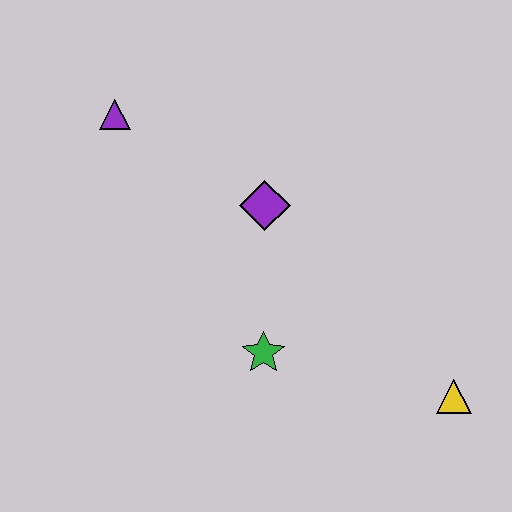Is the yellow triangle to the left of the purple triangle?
No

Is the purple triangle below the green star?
No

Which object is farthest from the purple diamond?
The yellow triangle is farthest from the purple diamond.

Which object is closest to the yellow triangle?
The green star is closest to the yellow triangle.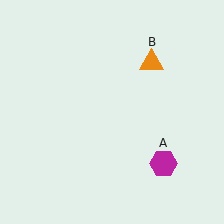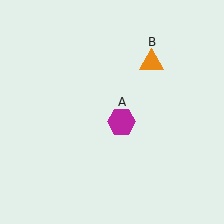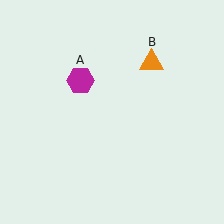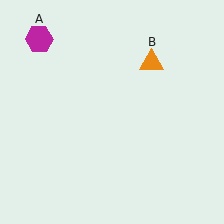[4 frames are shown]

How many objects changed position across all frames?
1 object changed position: magenta hexagon (object A).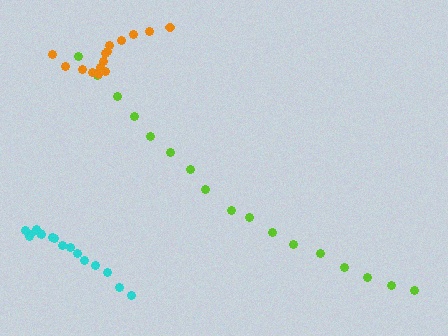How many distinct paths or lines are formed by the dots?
There are 3 distinct paths.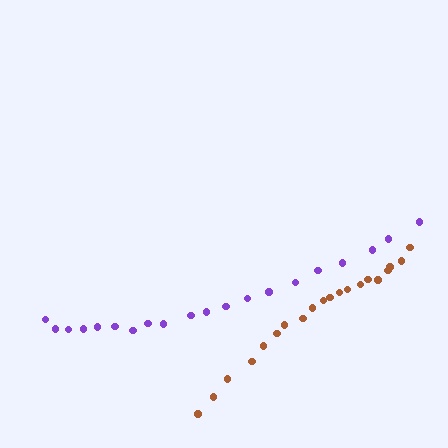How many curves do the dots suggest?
There are 2 distinct paths.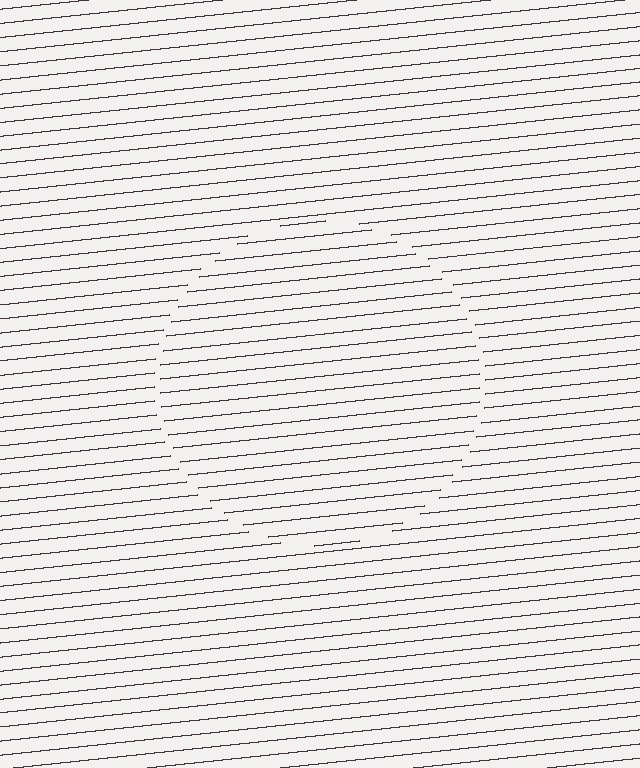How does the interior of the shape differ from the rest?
The interior of the shape contains the same grating, shifted by half a period — the contour is defined by the phase discontinuity where line-ends from the inner and outer gratings abut.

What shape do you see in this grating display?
An illusory circle. The interior of the shape contains the same grating, shifted by half a period — the contour is defined by the phase discontinuity where line-ends from the inner and outer gratings abut.